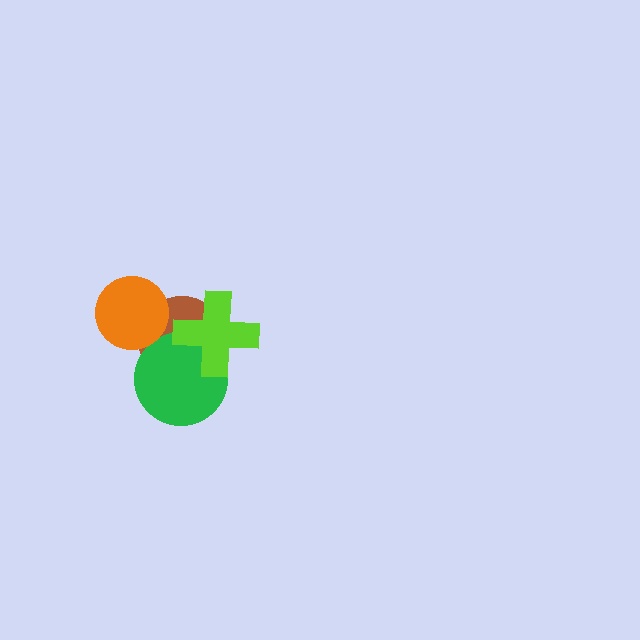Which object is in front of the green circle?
The lime cross is in front of the green circle.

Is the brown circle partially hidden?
Yes, it is partially covered by another shape.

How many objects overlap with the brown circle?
3 objects overlap with the brown circle.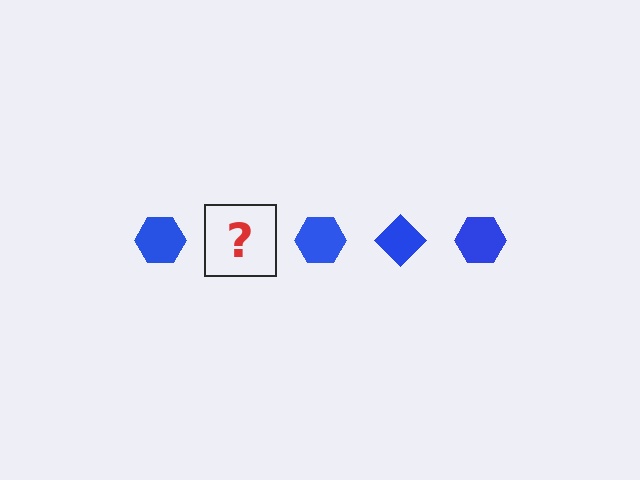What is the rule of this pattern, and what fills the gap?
The rule is that the pattern cycles through hexagon, diamond shapes in blue. The gap should be filled with a blue diamond.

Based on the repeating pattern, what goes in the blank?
The blank should be a blue diamond.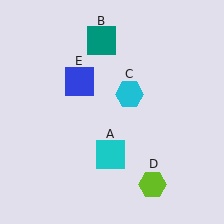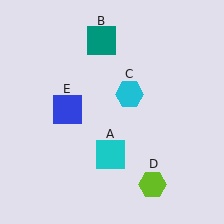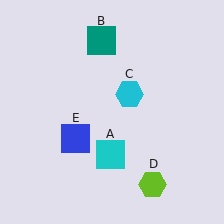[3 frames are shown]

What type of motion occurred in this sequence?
The blue square (object E) rotated counterclockwise around the center of the scene.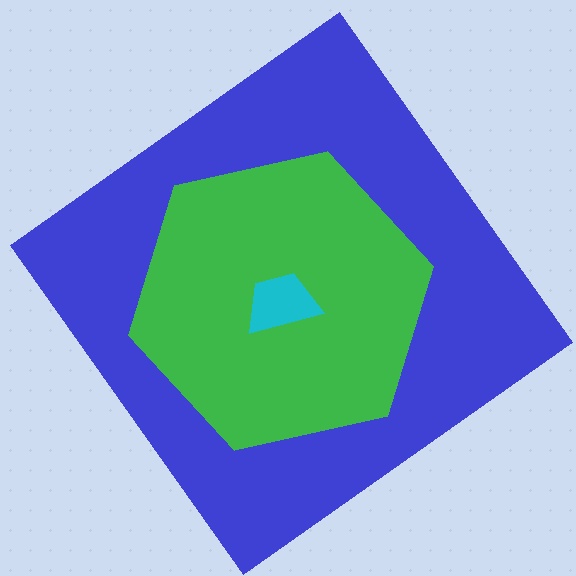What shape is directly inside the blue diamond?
The green hexagon.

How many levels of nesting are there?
3.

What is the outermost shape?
The blue diamond.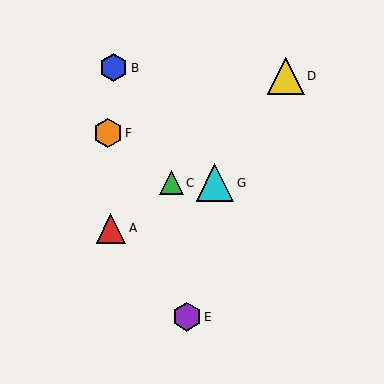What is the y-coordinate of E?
Object E is at y≈317.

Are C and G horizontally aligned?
Yes, both are at y≈183.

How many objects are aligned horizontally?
2 objects (C, G) are aligned horizontally.